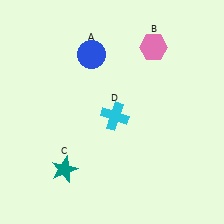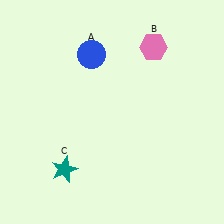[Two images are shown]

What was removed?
The cyan cross (D) was removed in Image 2.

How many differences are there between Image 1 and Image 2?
There is 1 difference between the two images.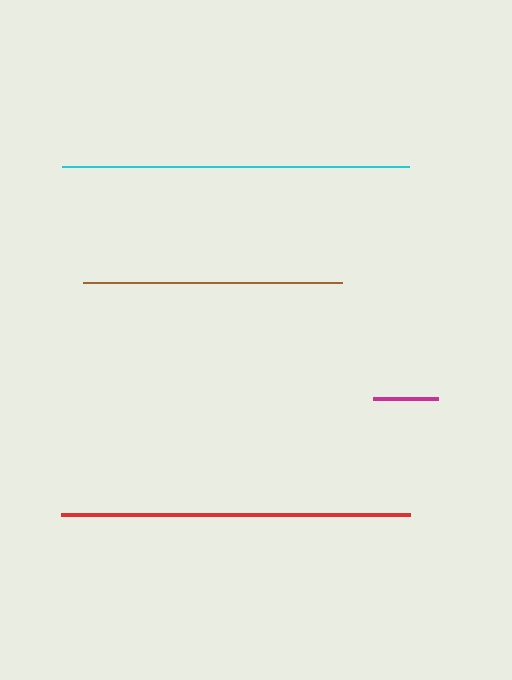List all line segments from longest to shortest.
From longest to shortest: red, cyan, brown, magenta.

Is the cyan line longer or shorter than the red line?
The red line is longer than the cyan line.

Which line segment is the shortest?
The magenta line is the shortest at approximately 64 pixels.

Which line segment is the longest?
The red line is the longest at approximately 349 pixels.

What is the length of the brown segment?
The brown segment is approximately 259 pixels long.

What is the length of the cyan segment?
The cyan segment is approximately 347 pixels long.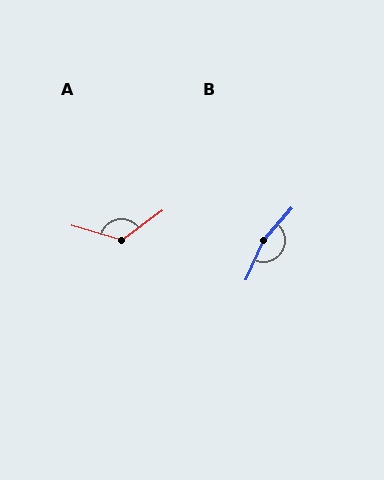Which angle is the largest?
B, at approximately 163 degrees.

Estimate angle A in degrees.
Approximately 127 degrees.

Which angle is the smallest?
A, at approximately 127 degrees.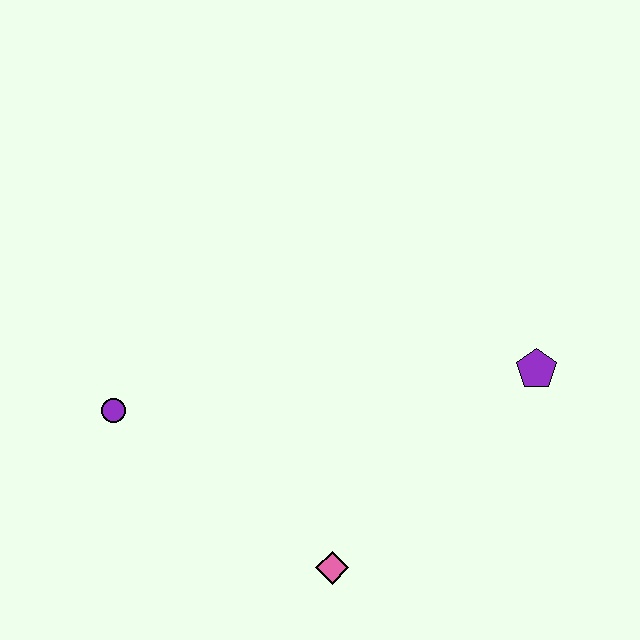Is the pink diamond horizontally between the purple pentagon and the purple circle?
Yes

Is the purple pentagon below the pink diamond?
No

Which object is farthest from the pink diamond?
The purple pentagon is farthest from the pink diamond.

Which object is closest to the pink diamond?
The purple circle is closest to the pink diamond.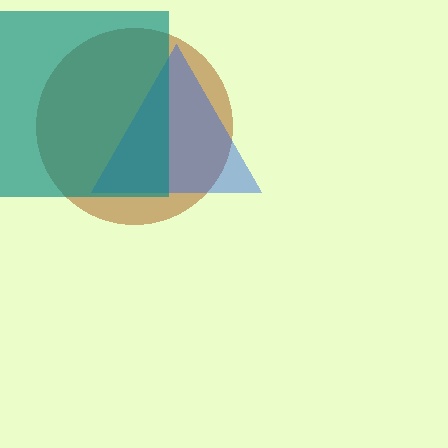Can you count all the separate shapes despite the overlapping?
Yes, there are 3 separate shapes.